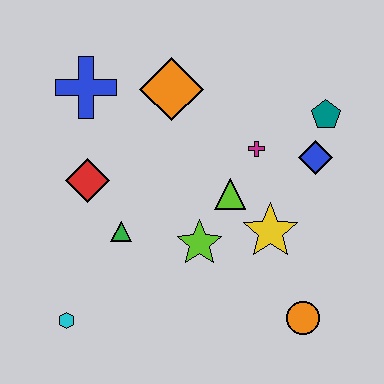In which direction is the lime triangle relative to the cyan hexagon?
The lime triangle is to the right of the cyan hexagon.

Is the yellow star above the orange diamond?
No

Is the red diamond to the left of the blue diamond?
Yes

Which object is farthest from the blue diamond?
The cyan hexagon is farthest from the blue diamond.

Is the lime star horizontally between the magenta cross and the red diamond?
Yes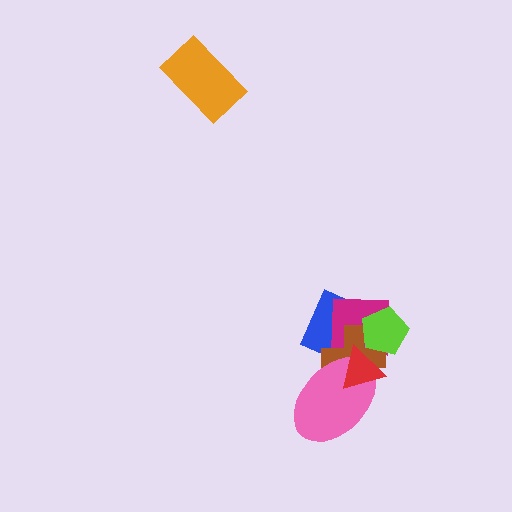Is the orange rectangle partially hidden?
No, no other shape covers it.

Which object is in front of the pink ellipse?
The red triangle is in front of the pink ellipse.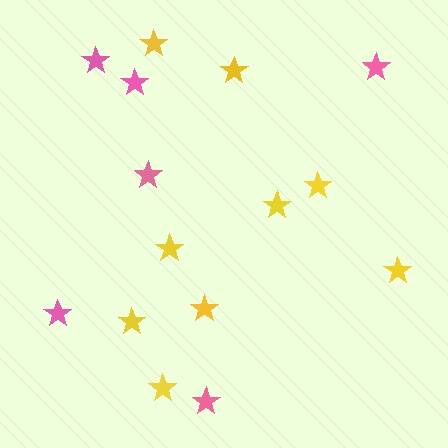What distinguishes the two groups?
There are 2 groups: one group of yellow stars (9) and one group of pink stars (6).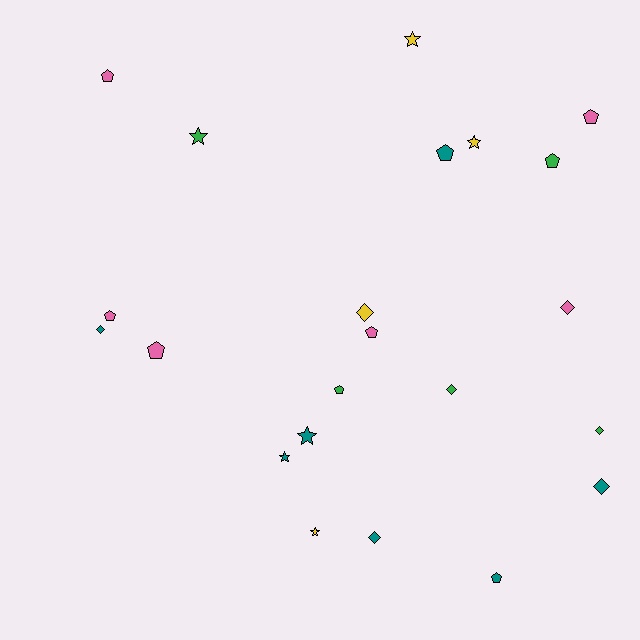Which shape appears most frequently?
Pentagon, with 9 objects.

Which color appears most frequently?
Teal, with 7 objects.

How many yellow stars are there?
There are 3 yellow stars.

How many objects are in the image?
There are 22 objects.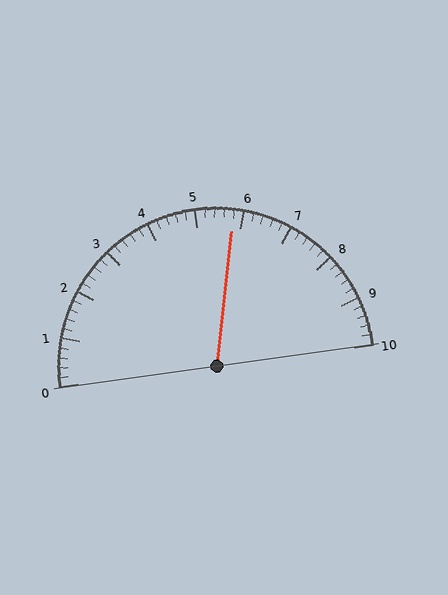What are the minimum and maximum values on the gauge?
The gauge ranges from 0 to 10.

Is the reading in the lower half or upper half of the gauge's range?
The reading is in the upper half of the range (0 to 10).